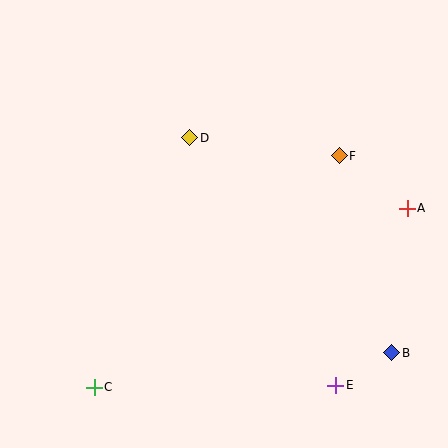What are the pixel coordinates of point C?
Point C is at (94, 387).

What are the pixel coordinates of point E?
Point E is at (336, 385).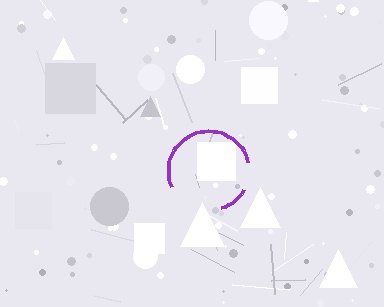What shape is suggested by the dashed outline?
The dashed outline suggests a circle.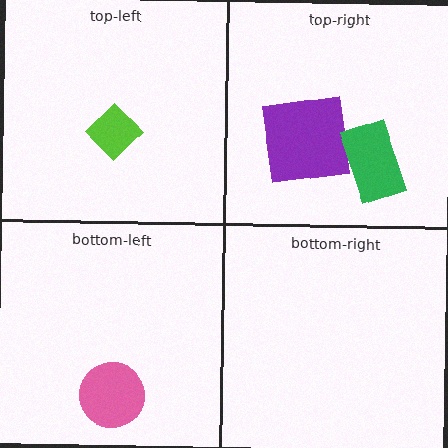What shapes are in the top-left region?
The lime diamond.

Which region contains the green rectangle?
The top-right region.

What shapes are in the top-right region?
The purple square, the green rectangle.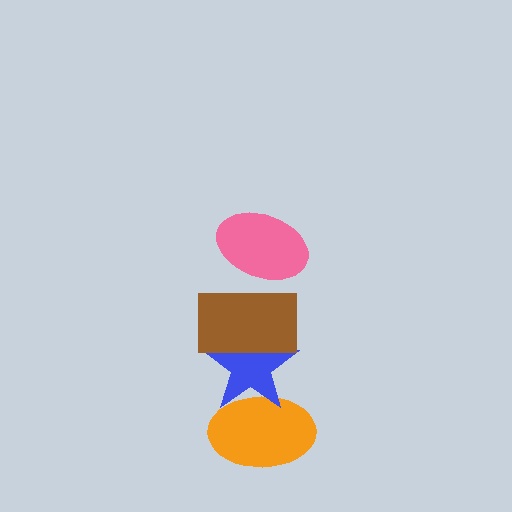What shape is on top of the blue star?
The brown rectangle is on top of the blue star.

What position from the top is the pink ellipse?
The pink ellipse is 1st from the top.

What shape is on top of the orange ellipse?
The blue star is on top of the orange ellipse.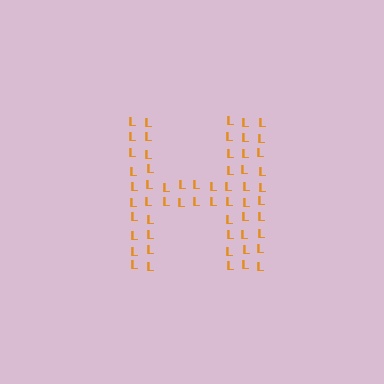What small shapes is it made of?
It is made of small letter L's.